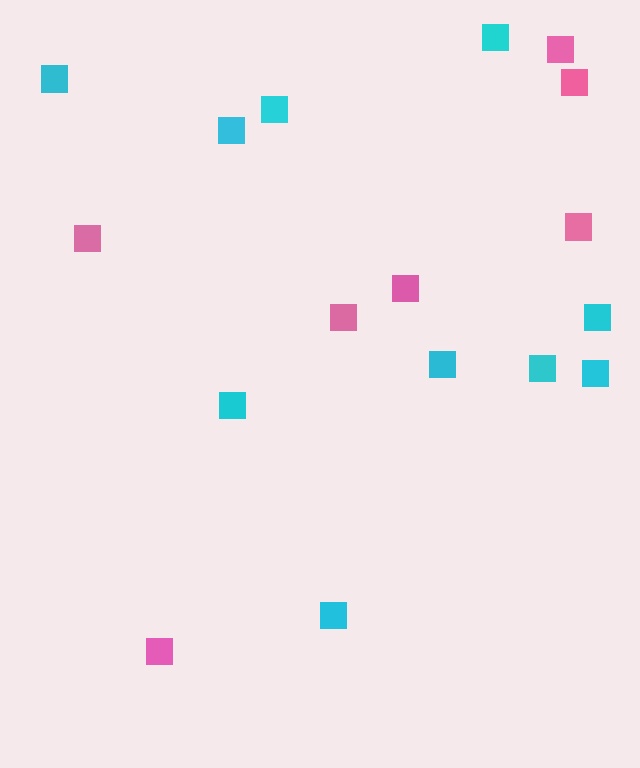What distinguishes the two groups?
There are 2 groups: one group of pink squares (7) and one group of cyan squares (10).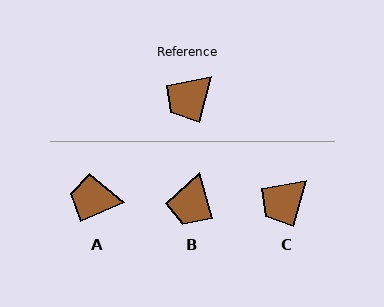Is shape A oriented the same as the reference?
No, it is off by about 50 degrees.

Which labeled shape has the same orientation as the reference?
C.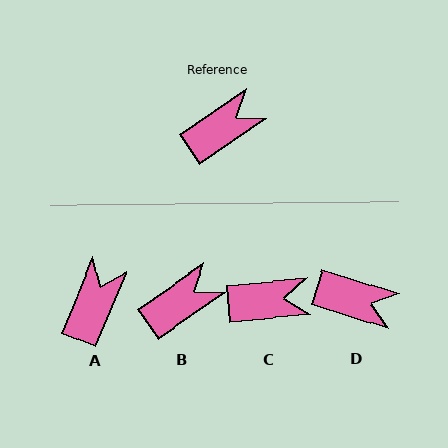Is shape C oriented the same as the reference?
No, it is off by about 30 degrees.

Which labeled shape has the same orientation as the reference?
B.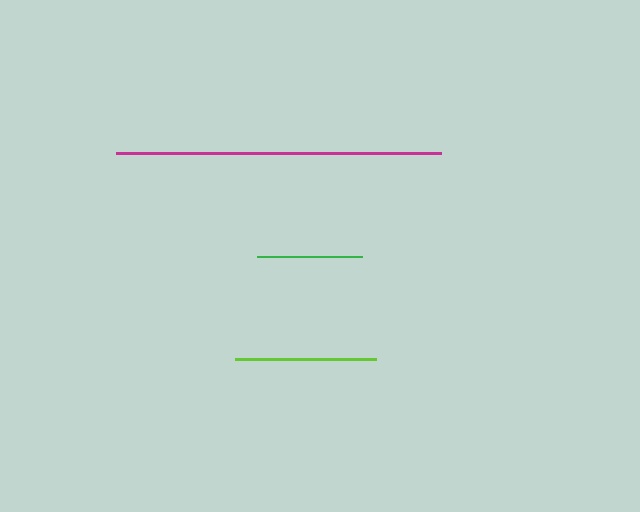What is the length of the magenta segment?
The magenta segment is approximately 325 pixels long.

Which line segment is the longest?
The magenta line is the longest at approximately 325 pixels.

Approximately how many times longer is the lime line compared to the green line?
The lime line is approximately 1.3 times the length of the green line.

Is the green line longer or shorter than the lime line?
The lime line is longer than the green line.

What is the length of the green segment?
The green segment is approximately 105 pixels long.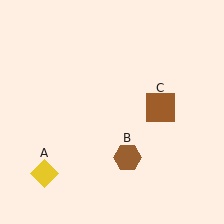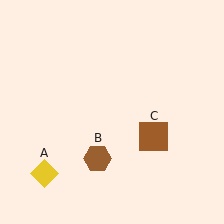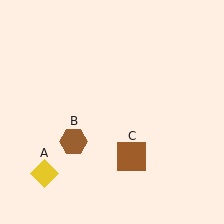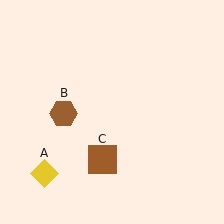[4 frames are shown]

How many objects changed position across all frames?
2 objects changed position: brown hexagon (object B), brown square (object C).